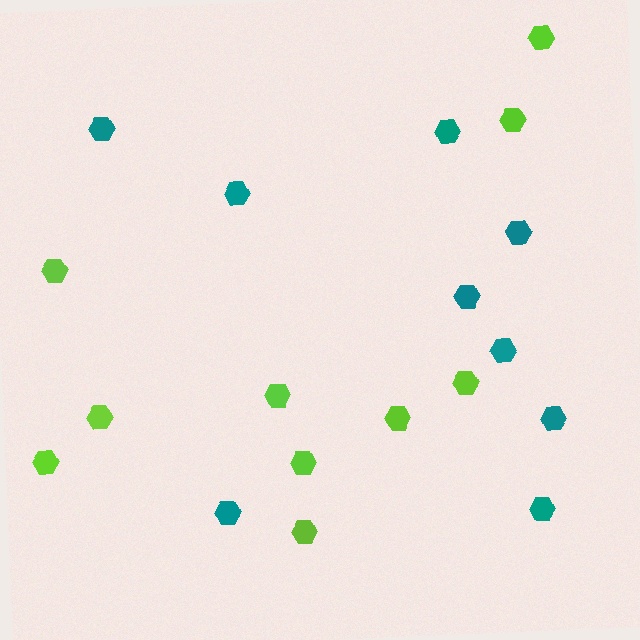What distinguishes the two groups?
There are 2 groups: one group of lime hexagons (10) and one group of teal hexagons (9).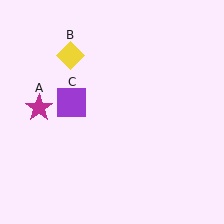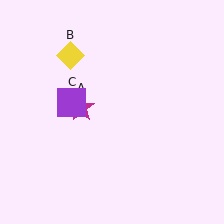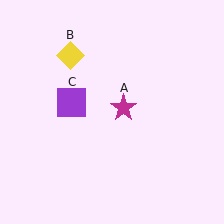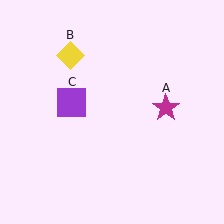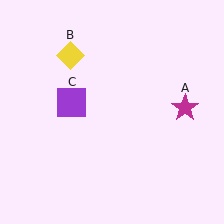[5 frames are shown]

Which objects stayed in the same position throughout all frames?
Yellow diamond (object B) and purple square (object C) remained stationary.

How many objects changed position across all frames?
1 object changed position: magenta star (object A).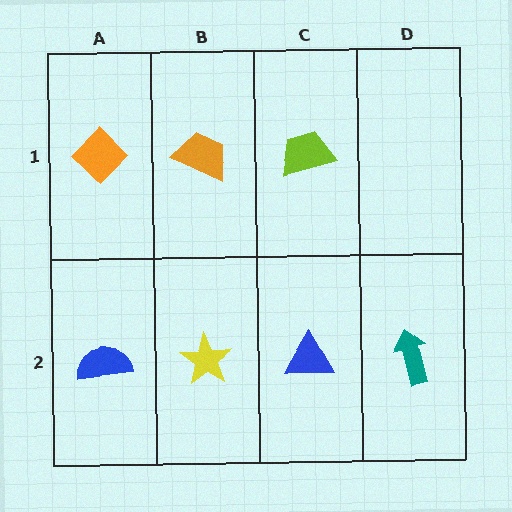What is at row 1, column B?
An orange trapezoid.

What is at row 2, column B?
A yellow star.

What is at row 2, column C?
A blue triangle.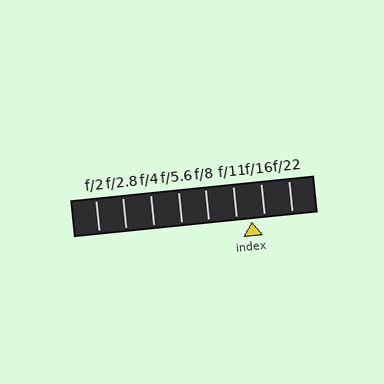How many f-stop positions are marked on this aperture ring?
There are 8 f-stop positions marked.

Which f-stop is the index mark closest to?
The index mark is closest to f/16.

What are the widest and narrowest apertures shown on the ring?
The widest aperture shown is f/2 and the narrowest is f/22.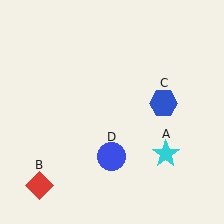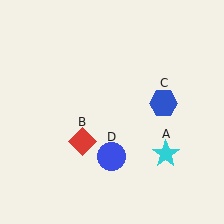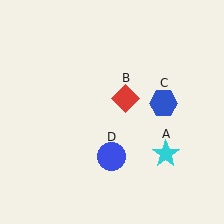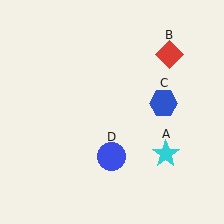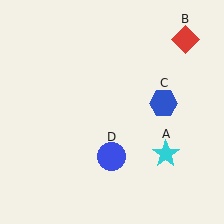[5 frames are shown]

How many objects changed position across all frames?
1 object changed position: red diamond (object B).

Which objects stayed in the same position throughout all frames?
Cyan star (object A) and blue hexagon (object C) and blue circle (object D) remained stationary.